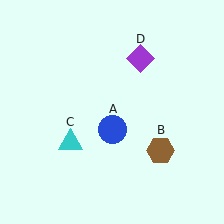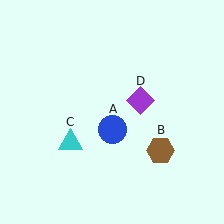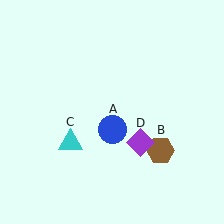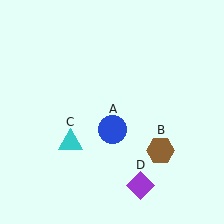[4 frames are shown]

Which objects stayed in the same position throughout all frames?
Blue circle (object A) and brown hexagon (object B) and cyan triangle (object C) remained stationary.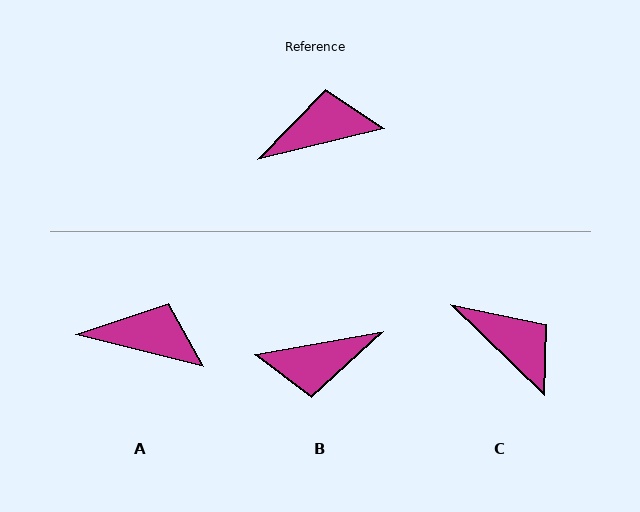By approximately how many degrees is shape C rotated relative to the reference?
Approximately 58 degrees clockwise.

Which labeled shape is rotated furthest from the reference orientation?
B, about 176 degrees away.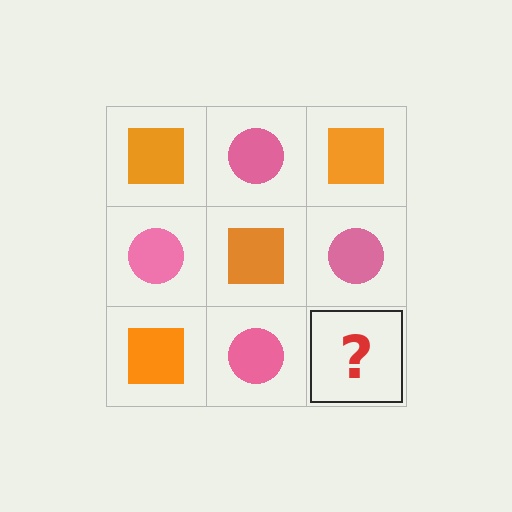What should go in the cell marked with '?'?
The missing cell should contain an orange square.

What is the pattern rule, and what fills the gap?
The rule is that it alternates orange square and pink circle in a checkerboard pattern. The gap should be filled with an orange square.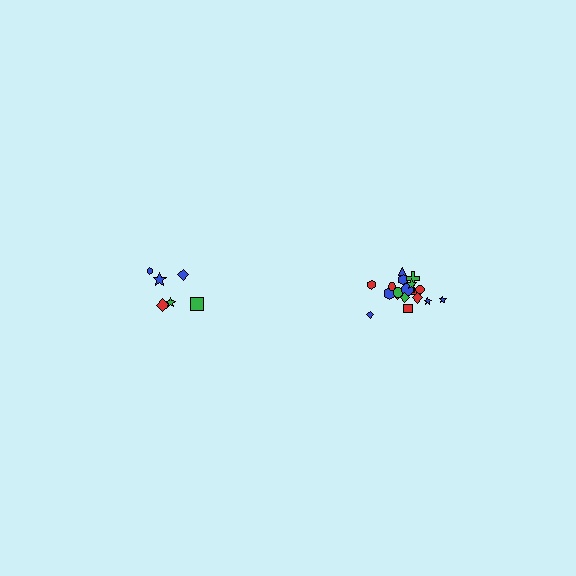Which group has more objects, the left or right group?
The right group.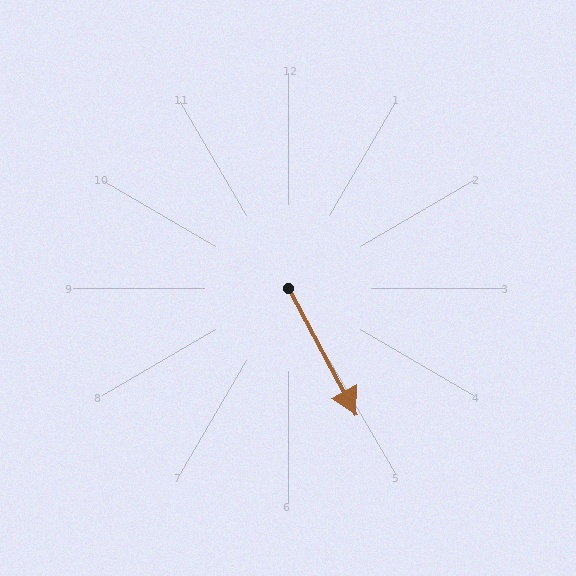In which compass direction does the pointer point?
Southeast.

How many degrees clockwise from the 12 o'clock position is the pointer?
Approximately 152 degrees.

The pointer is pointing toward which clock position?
Roughly 5 o'clock.